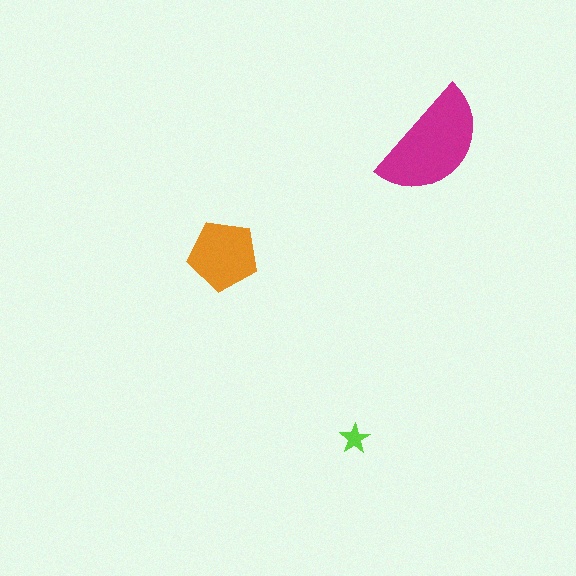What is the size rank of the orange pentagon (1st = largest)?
2nd.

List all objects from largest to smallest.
The magenta semicircle, the orange pentagon, the lime star.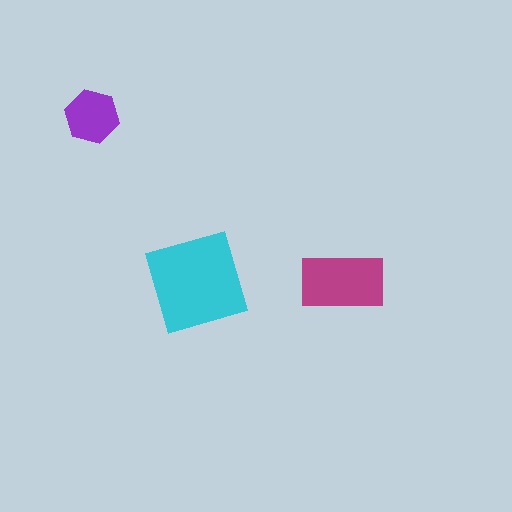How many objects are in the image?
There are 3 objects in the image.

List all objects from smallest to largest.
The purple hexagon, the magenta rectangle, the cyan square.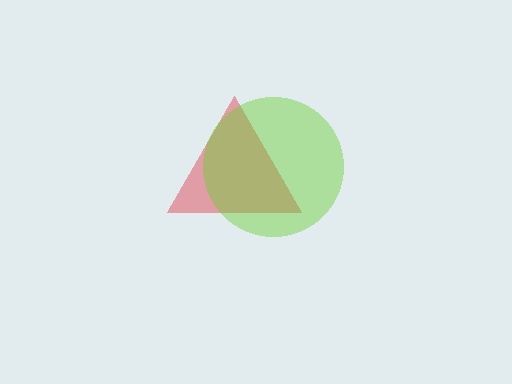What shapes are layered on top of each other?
The layered shapes are: a red triangle, a lime circle.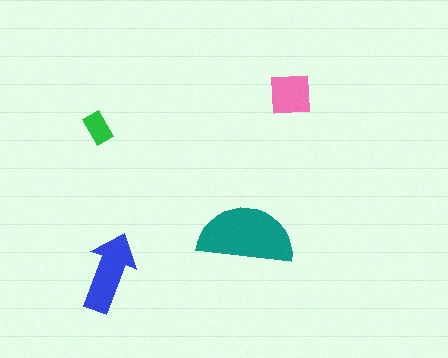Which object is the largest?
The teal semicircle.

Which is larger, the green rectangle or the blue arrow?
The blue arrow.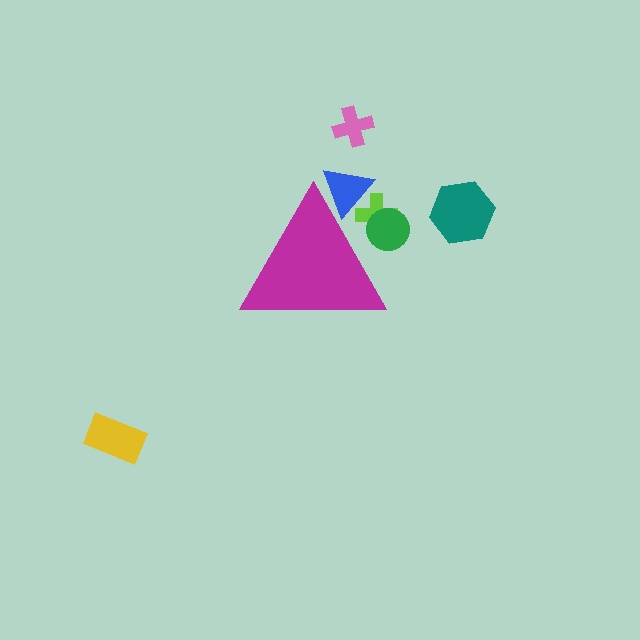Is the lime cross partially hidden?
Yes, the lime cross is partially hidden behind the magenta triangle.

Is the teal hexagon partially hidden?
No, the teal hexagon is fully visible.